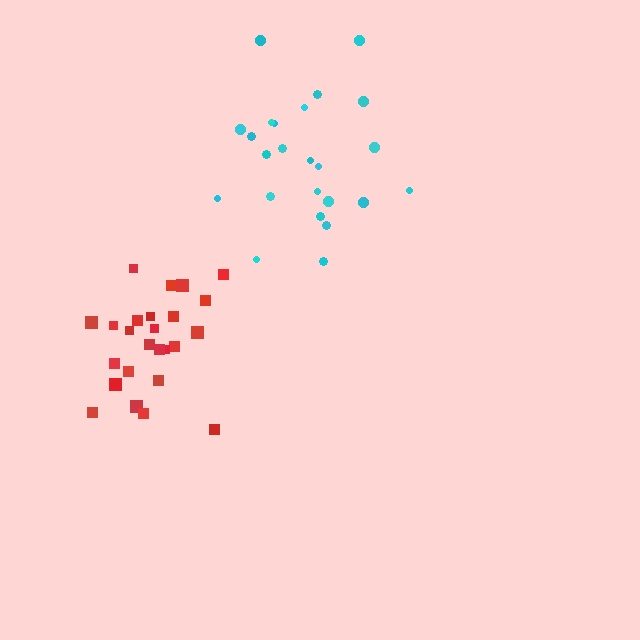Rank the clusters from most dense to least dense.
red, cyan.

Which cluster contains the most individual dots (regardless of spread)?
Red (25).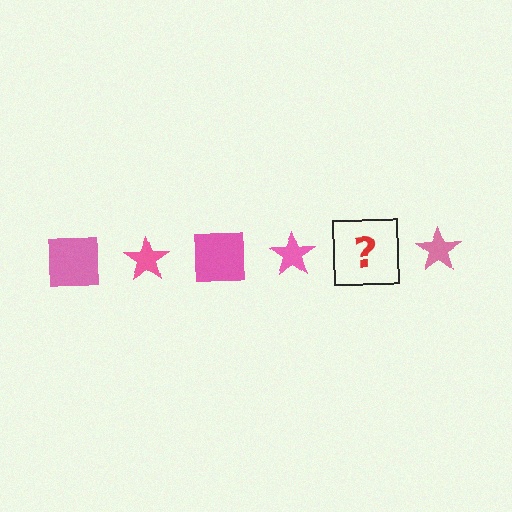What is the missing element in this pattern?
The missing element is a pink square.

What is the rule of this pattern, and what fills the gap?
The rule is that the pattern cycles through square, star shapes in pink. The gap should be filled with a pink square.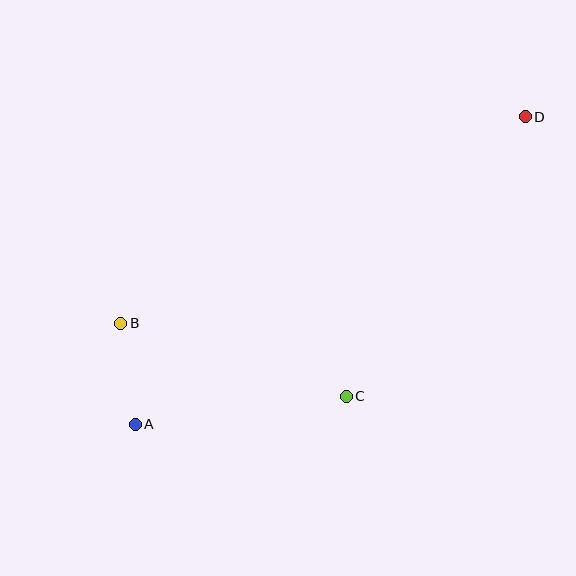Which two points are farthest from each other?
Points A and D are farthest from each other.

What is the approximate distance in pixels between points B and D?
The distance between B and D is approximately 454 pixels.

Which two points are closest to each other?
Points A and B are closest to each other.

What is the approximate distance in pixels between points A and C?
The distance between A and C is approximately 213 pixels.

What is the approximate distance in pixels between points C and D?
The distance between C and D is approximately 332 pixels.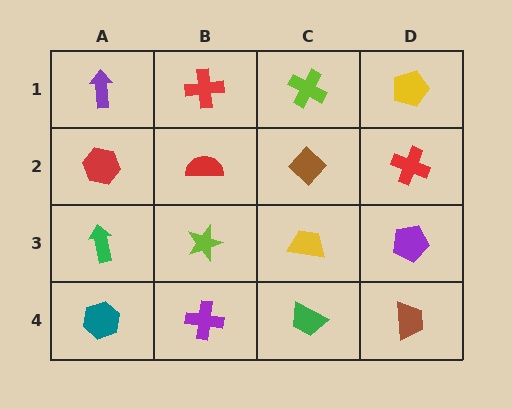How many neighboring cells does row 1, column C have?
3.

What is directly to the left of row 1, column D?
A lime cross.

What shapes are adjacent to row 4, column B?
A lime star (row 3, column B), a teal hexagon (row 4, column A), a green trapezoid (row 4, column C).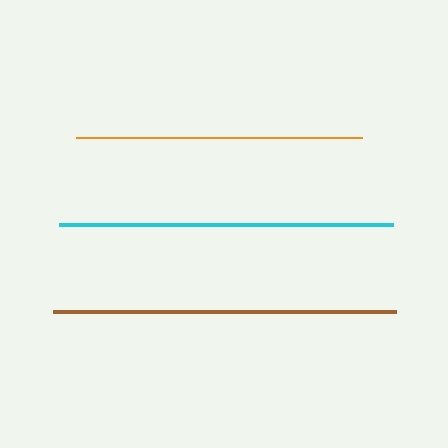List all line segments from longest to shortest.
From longest to shortest: brown, cyan, orange.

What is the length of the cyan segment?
The cyan segment is approximately 334 pixels long.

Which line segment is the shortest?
The orange line is the shortest at approximately 286 pixels.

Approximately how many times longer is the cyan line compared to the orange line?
The cyan line is approximately 1.2 times the length of the orange line.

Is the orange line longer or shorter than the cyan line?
The cyan line is longer than the orange line.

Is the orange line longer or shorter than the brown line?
The brown line is longer than the orange line.